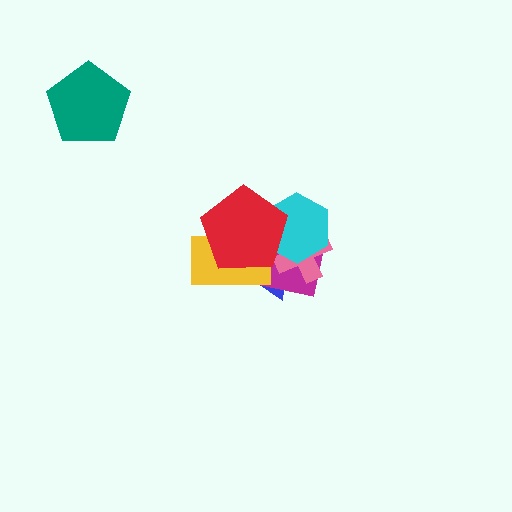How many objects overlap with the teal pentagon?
0 objects overlap with the teal pentagon.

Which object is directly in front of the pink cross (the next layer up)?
The cyan hexagon is directly in front of the pink cross.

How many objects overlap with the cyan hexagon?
4 objects overlap with the cyan hexagon.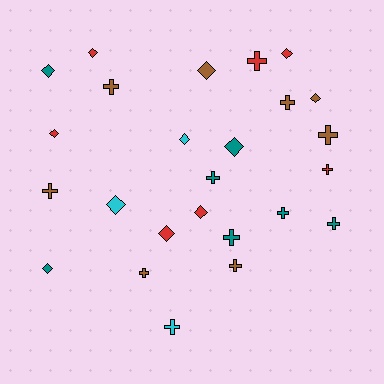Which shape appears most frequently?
Cross, with 13 objects.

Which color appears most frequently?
Brown, with 8 objects.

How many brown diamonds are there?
There are 2 brown diamonds.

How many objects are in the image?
There are 25 objects.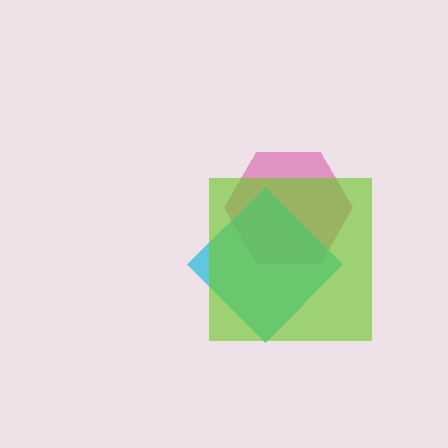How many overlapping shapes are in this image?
There are 3 overlapping shapes in the image.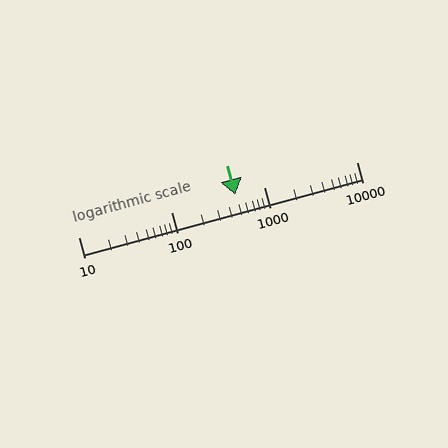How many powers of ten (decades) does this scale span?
The scale spans 3 decades, from 10 to 10000.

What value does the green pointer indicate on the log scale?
The pointer indicates approximately 490.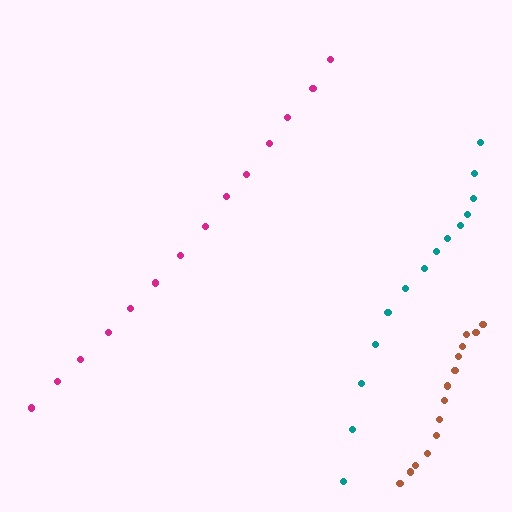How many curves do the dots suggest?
There are 3 distinct paths.